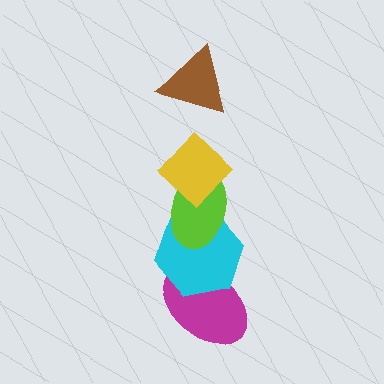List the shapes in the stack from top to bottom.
From top to bottom: the brown triangle, the yellow diamond, the lime ellipse, the cyan hexagon, the magenta ellipse.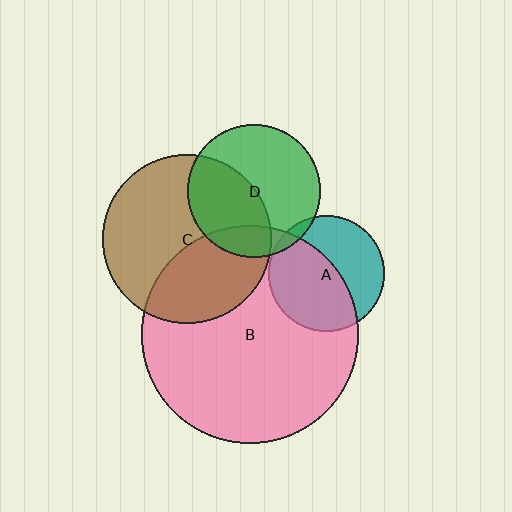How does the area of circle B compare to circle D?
Approximately 2.6 times.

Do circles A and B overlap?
Yes.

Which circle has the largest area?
Circle B (pink).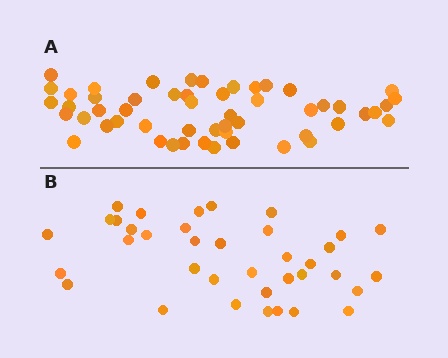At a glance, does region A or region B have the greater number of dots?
Region A (the top region) has more dots.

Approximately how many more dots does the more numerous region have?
Region A has approximately 15 more dots than region B.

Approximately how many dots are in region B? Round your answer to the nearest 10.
About 40 dots. (The exact count is 37, which rounds to 40.)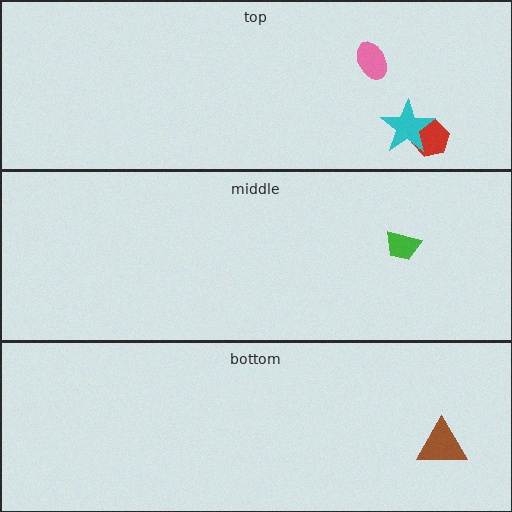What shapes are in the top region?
The red hexagon, the pink ellipse, the cyan star.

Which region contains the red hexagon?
The top region.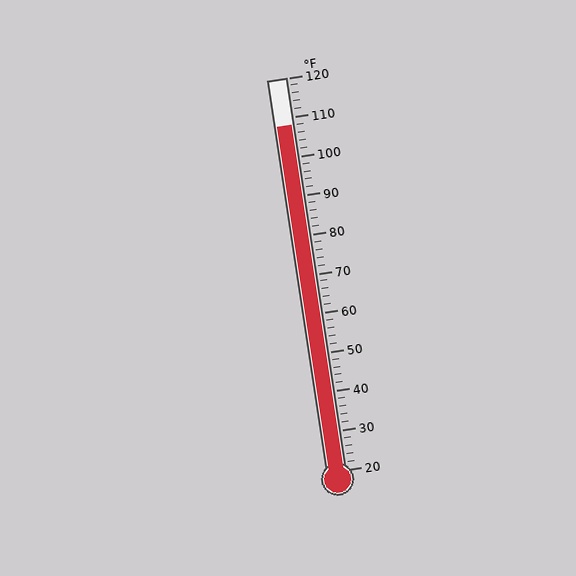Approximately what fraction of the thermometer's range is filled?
The thermometer is filled to approximately 90% of its range.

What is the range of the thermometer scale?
The thermometer scale ranges from 20°F to 120°F.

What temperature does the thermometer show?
The thermometer shows approximately 108°F.